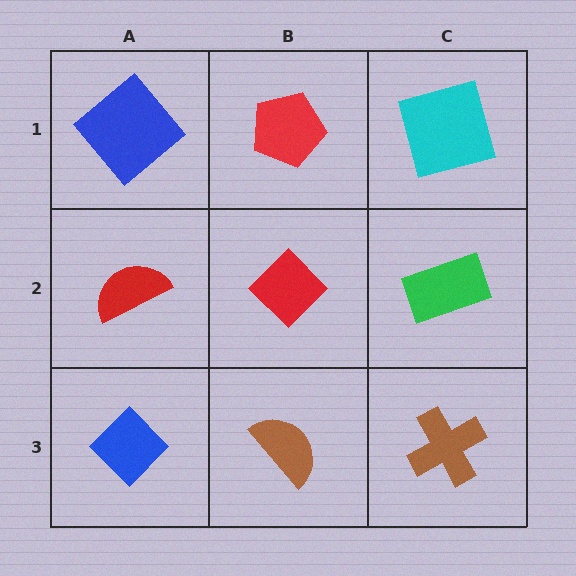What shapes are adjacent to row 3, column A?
A red semicircle (row 2, column A), a brown semicircle (row 3, column B).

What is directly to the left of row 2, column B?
A red semicircle.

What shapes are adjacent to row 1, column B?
A red diamond (row 2, column B), a blue diamond (row 1, column A), a cyan square (row 1, column C).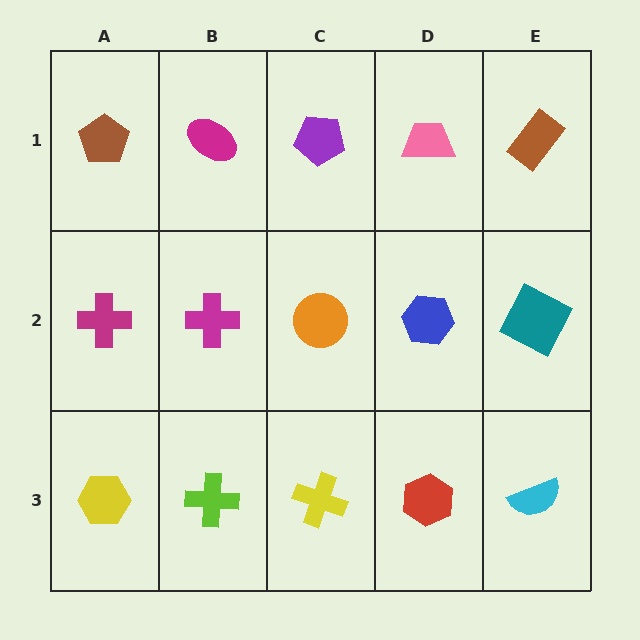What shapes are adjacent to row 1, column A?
A magenta cross (row 2, column A), a magenta ellipse (row 1, column B).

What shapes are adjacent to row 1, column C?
An orange circle (row 2, column C), a magenta ellipse (row 1, column B), a pink trapezoid (row 1, column D).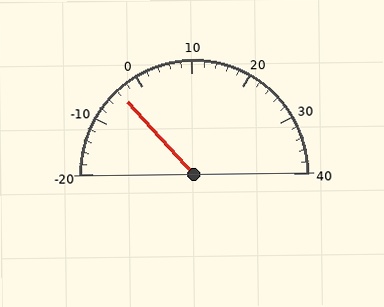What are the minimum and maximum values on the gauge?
The gauge ranges from -20 to 40.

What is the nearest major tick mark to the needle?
The nearest major tick mark is 0.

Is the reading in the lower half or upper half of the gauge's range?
The reading is in the lower half of the range (-20 to 40).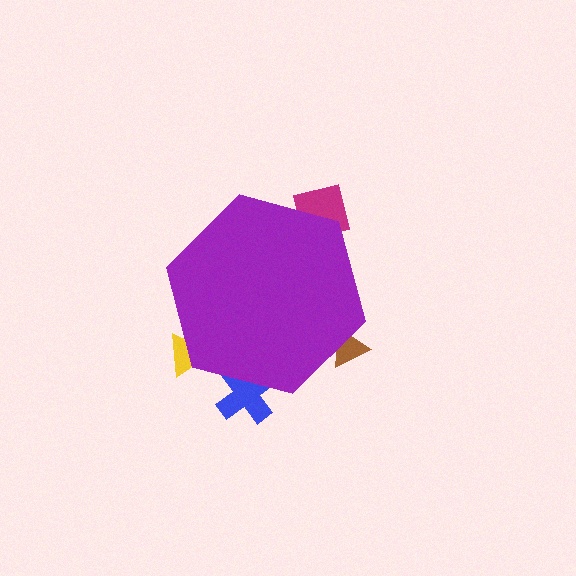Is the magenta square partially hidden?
Yes, the magenta square is partially hidden behind the purple hexagon.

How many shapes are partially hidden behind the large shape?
4 shapes are partially hidden.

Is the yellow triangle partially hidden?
Yes, the yellow triangle is partially hidden behind the purple hexagon.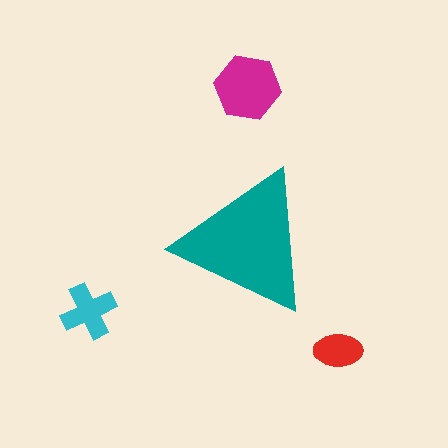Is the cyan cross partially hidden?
No, the cyan cross is fully visible.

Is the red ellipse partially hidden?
No, the red ellipse is fully visible.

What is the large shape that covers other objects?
A teal triangle.